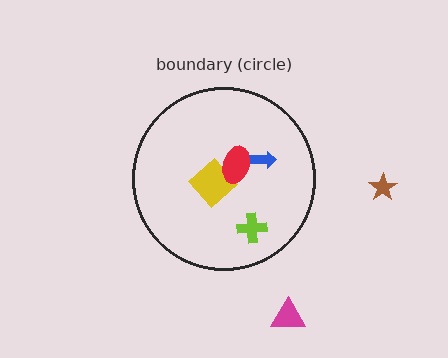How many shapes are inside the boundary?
4 inside, 2 outside.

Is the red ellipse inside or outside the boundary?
Inside.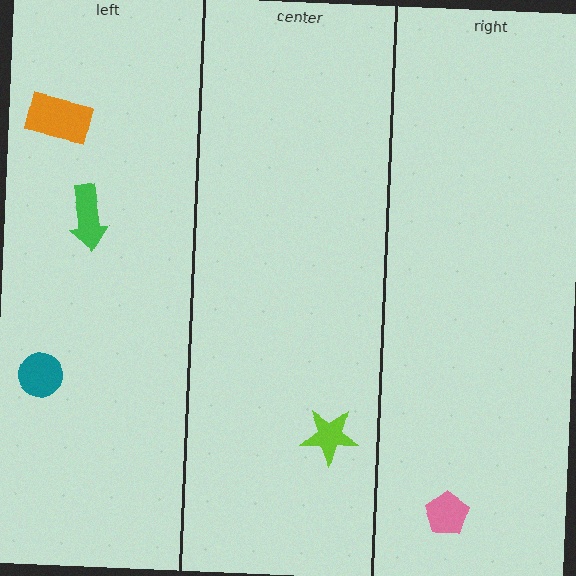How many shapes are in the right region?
1.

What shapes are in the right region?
The pink pentagon.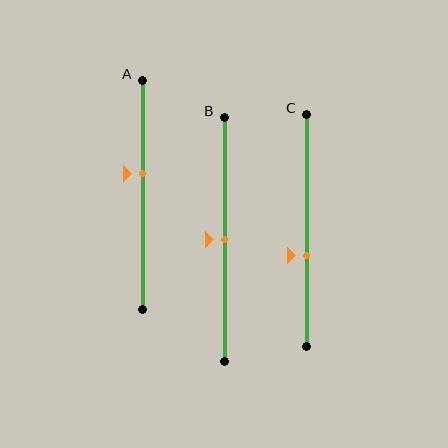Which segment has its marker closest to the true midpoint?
Segment B has its marker closest to the true midpoint.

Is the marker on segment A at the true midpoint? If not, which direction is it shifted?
No, the marker on segment A is shifted upward by about 9% of the segment length.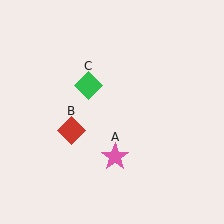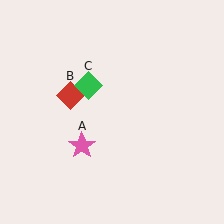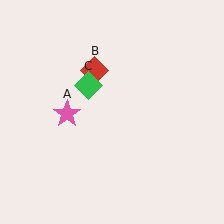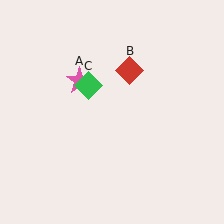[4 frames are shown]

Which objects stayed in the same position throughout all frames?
Green diamond (object C) remained stationary.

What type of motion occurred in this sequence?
The pink star (object A), red diamond (object B) rotated clockwise around the center of the scene.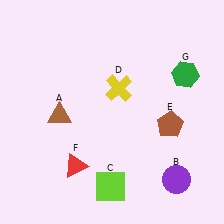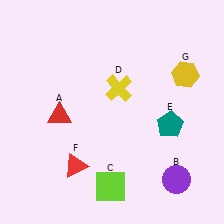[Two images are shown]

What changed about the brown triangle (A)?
In Image 1, A is brown. In Image 2, it changed to red.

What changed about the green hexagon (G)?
In Image 1, G is green. In Image 2, it changed to yellow.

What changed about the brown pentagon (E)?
In Image 1, E is brown. In Image 2, it changed to teal.